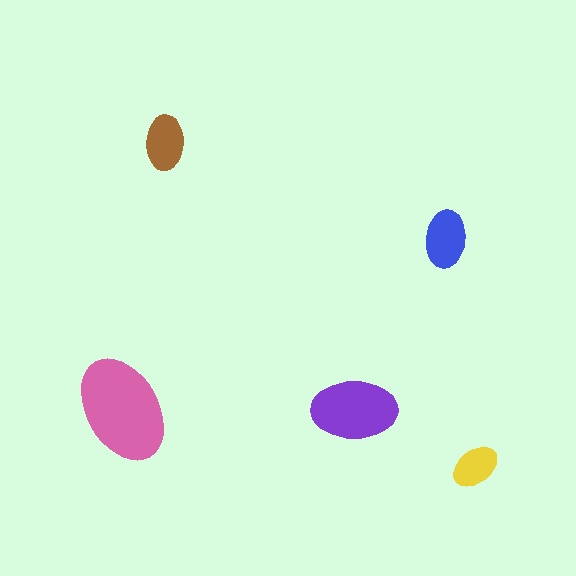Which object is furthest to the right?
The yellow ellipse is rightmost.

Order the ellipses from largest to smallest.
the pink one, the purple one, the blue one, the brown one, the yellow one.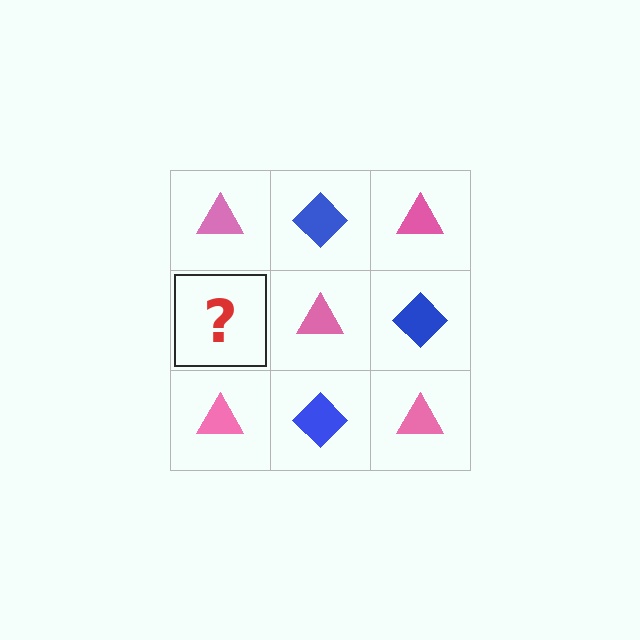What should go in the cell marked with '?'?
The missing cell should contain a blue diamond.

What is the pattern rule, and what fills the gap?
The rule is that it alternates pink triangle and blue diamond in a checkerboard pattern. The gap should be filled with a blue diamond.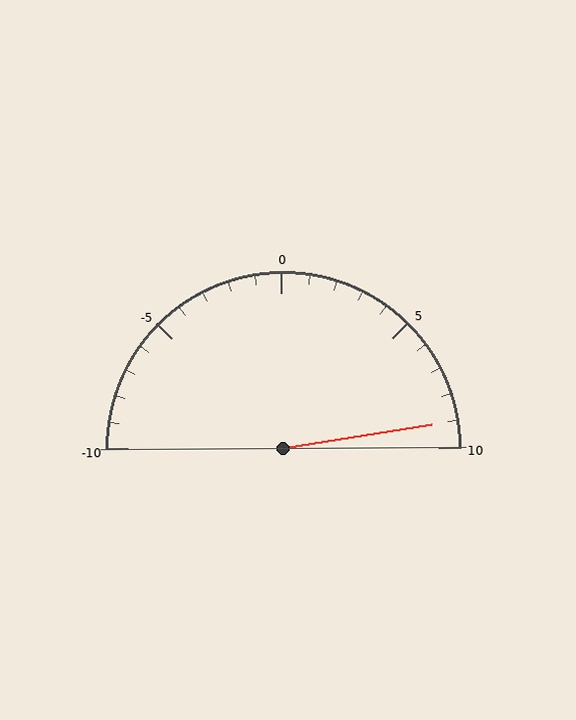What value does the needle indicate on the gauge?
The needle indicates approximately 9.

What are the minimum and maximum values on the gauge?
The gauge ranges from -10 to 10.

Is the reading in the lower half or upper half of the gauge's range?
The reading is in the upper half of the range (-10 to 10).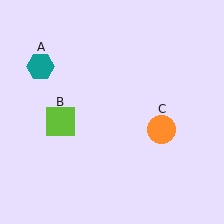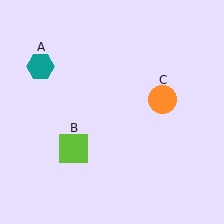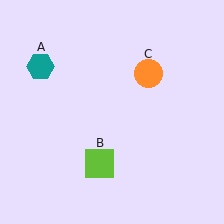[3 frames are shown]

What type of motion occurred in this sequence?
The lime square (object B), orange circle (object C) rotated counterclockwise around the center of the scene.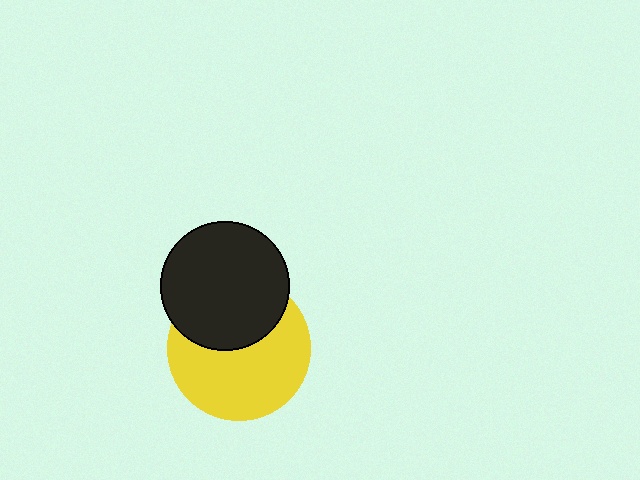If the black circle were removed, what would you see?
You would see the complete yellow circle.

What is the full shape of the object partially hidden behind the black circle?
The partially hidden object is a yellow circle.